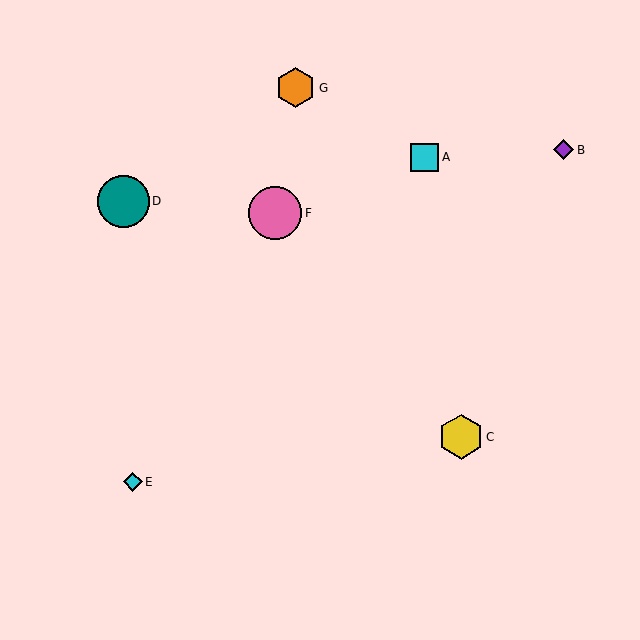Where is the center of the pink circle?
The center of the pink circle is at (275, 213).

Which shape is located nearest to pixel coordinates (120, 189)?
The teal circle (labeled D) at (123, 201) is nearest to that location.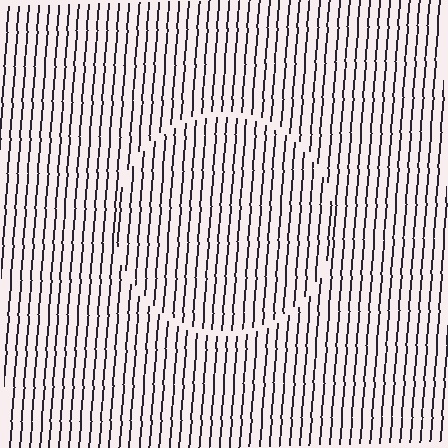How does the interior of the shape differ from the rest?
The interior of the shape contains the same grating, shifted by half a period — the contour is defined by the phase discontinuity where line-ends from the inner and outer gratings abut.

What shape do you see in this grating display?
An illusory circle. The interior of the shape contains the same grating, shifted by half a period — the contour is defined by the phase discontinuity where line-ends from the inner and outer gratings abut.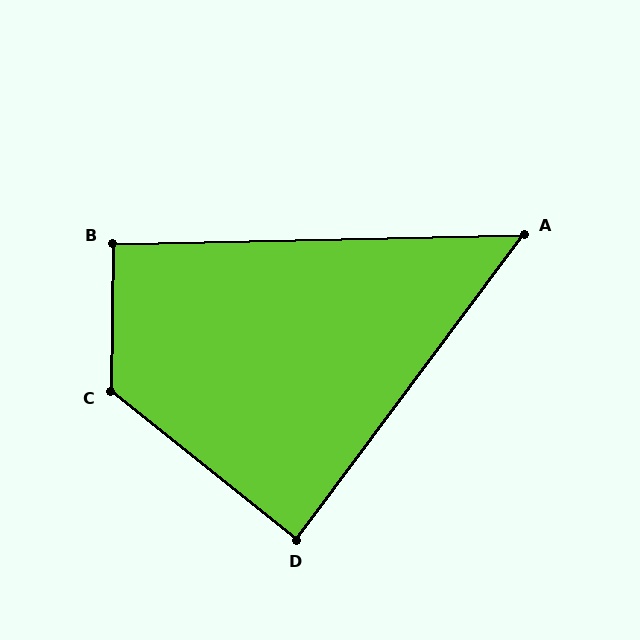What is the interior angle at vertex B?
Approximately 92 degrees (approximately right).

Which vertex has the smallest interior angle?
A, at approximately 52 degrees.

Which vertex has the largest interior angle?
C, at approximately 128 degrees.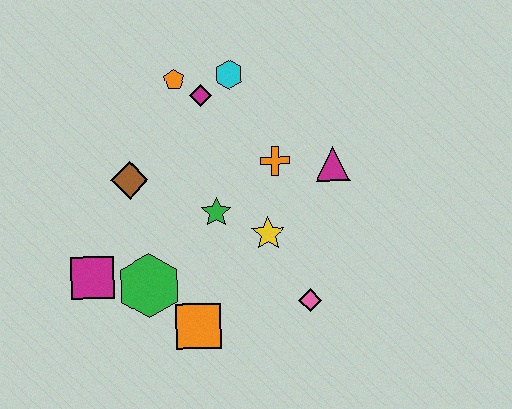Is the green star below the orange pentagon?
Yes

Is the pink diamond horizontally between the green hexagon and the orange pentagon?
No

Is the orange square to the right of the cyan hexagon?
No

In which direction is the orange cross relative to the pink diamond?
The orange cross is above the pink diamond.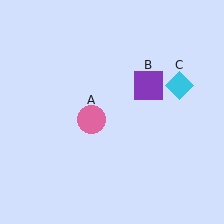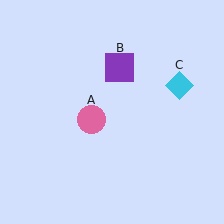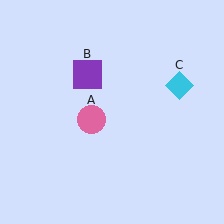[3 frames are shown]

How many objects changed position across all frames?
1 object changed position: purple square (object B).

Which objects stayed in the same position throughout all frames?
Pink circle (object A) and cyan diamond (object C) remained stationary.